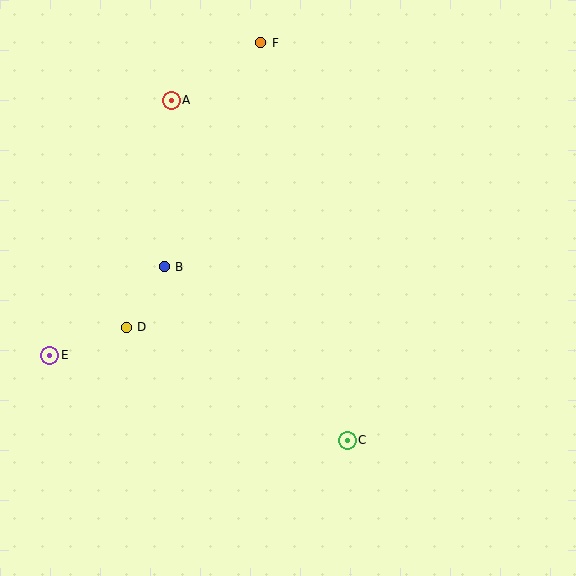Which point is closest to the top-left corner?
Point A is closest to the top-left corner.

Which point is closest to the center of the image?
Point B at (164, 267) is closest to the center.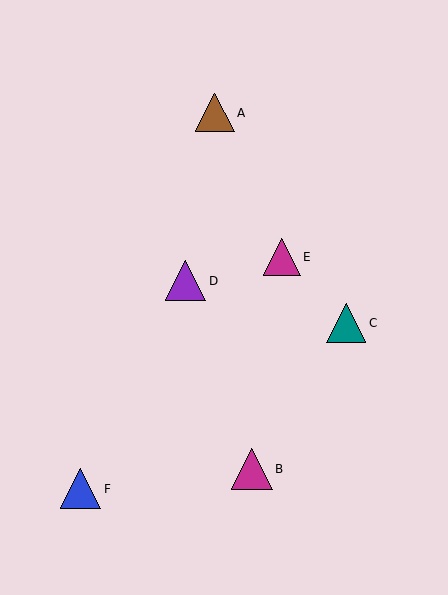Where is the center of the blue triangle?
The center of the blue triangle is at (81, 489).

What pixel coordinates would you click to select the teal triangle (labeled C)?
Click at (346, 323) to select the teal triangle C.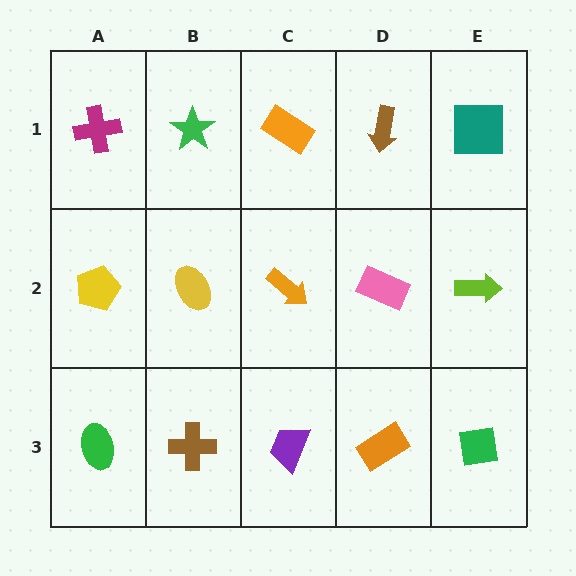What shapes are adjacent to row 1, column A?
A yellow pentagon (row 2, column A), a green star (row 1, column B).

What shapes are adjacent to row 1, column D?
A pink rectangle (row 2, column D), an orange rectangle (row 1, column C), a teal square (row 1, column E).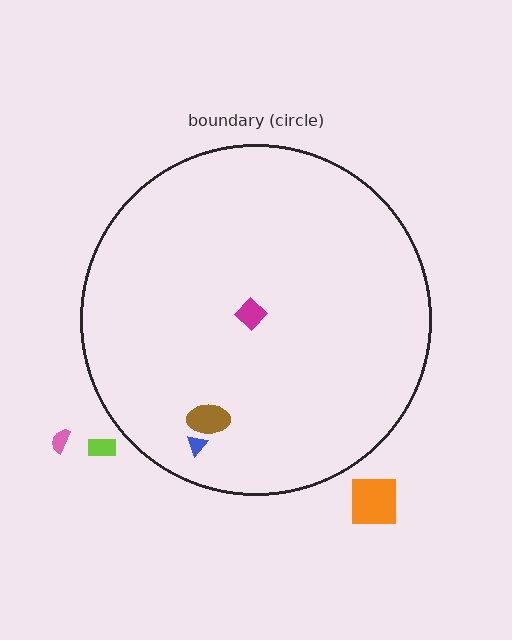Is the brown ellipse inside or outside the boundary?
Inside.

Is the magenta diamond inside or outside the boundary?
Inside.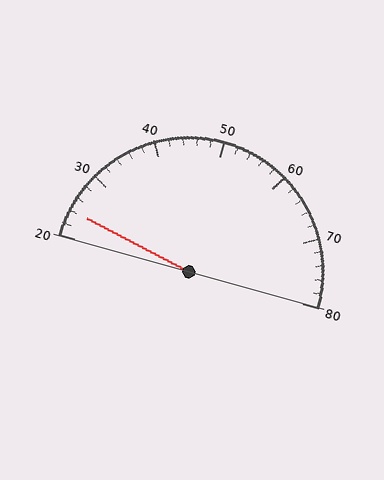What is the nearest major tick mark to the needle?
The nearest major tick mark is 20.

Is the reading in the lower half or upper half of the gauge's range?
The reading is in the lower half of the range (20 to 80).